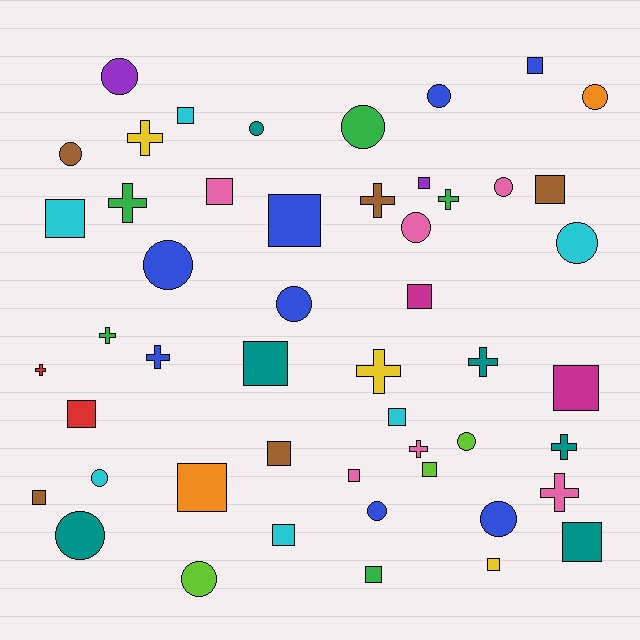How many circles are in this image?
There are 17 circles.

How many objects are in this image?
There are 50 objects.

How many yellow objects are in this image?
There are 3 yellow objects.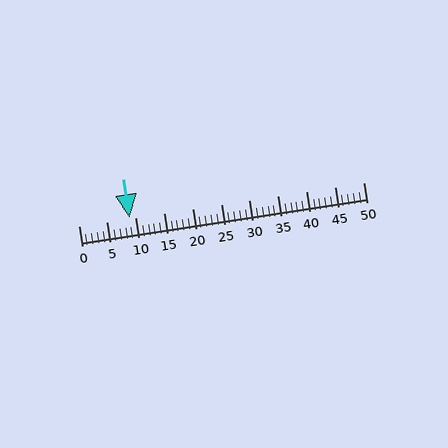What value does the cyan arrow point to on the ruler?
The cyan arrow points to approximately 9.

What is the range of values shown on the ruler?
The ruler shows values from 0 to 50.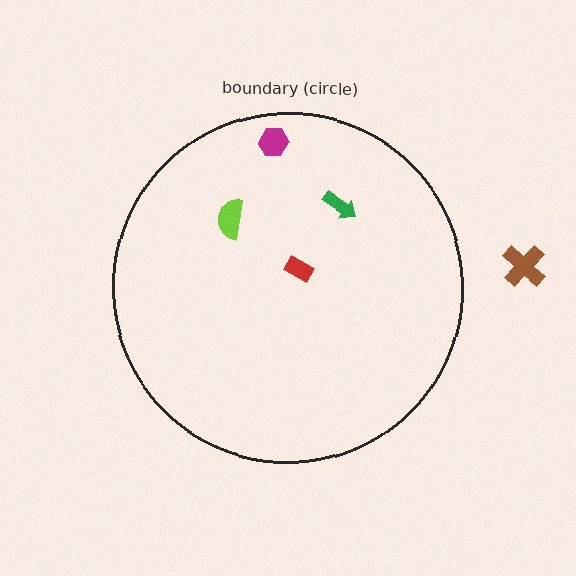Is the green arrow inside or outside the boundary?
Inside.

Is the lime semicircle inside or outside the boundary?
Inside.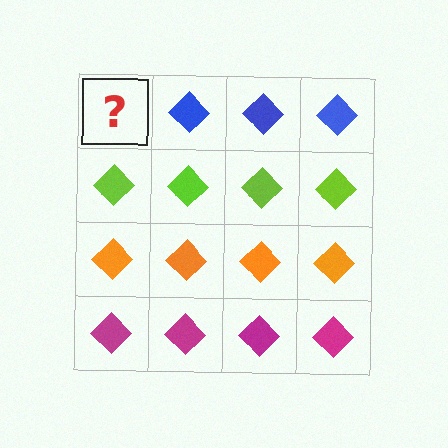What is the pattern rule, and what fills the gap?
The rule is that each row has a consistent color. The gap should be filled with a blue diamond.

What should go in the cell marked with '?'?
The missing cell should contain a blue diamond.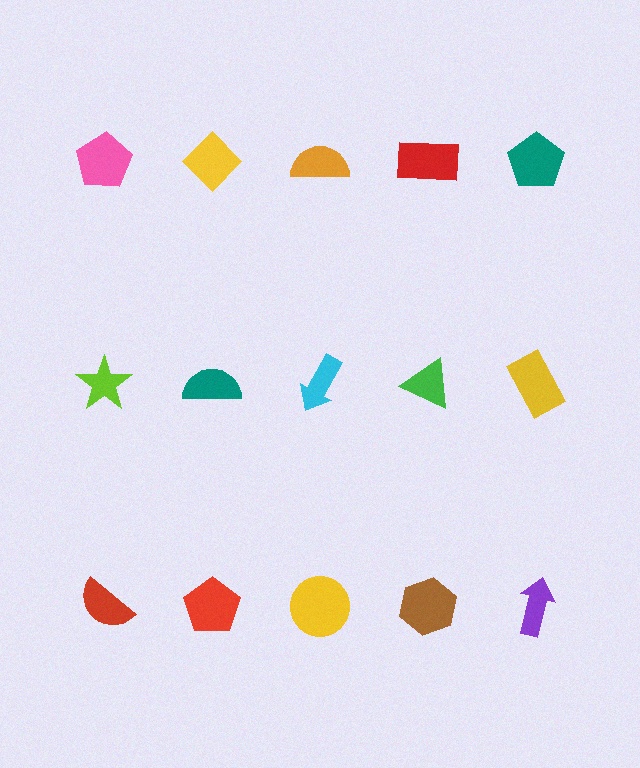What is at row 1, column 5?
A teal pentagon.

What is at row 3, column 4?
A brown hexagon.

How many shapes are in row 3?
5 shapes.